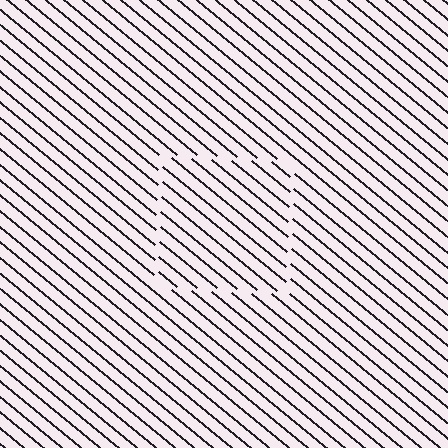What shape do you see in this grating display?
An illusory square. The interior of the shape contains the same grating, shifted by half a period — the contour is defined by the phase discontinuity where line-ends from the inner and outer gratings abut.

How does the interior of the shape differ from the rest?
The interior of the shape contains the same grating, shifted by half a period — the contour is defined by the phase discontinuity where line-ends from the inner and outer gratings abut.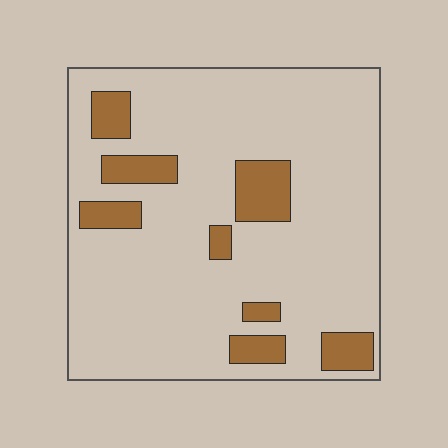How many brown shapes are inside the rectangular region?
8.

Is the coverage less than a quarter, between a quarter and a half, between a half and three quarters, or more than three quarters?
Less than a quarter.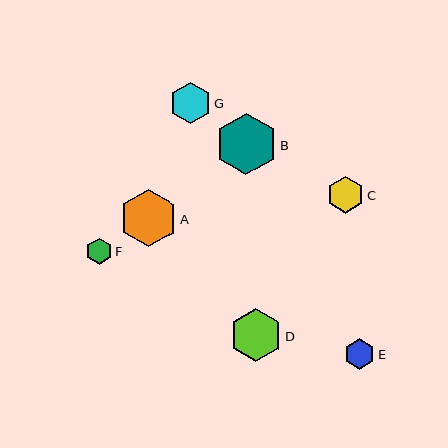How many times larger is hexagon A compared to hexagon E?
Hexagon A is approximately 1.9 times the size of hexagon E.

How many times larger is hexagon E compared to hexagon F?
Hexagon E is approximately 1.2 times the size of hexagon F.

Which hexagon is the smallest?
Hexagon F is the smallest with a size of approximately 26 pixels.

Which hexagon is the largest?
Hexagon B is the largest with a size of approximately 62 pixels.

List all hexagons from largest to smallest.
From largest to smallest: B, A, D, G, C, E, F.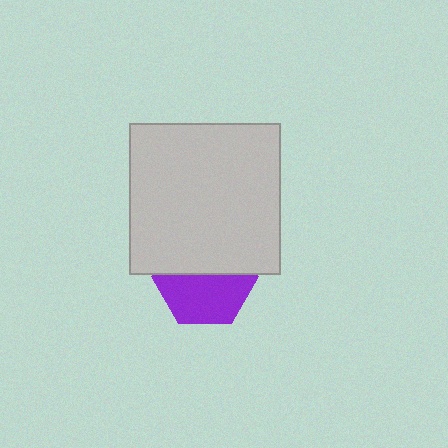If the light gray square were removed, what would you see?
You would see the complete purple hexagon.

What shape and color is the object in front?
The object in front is a light gray square.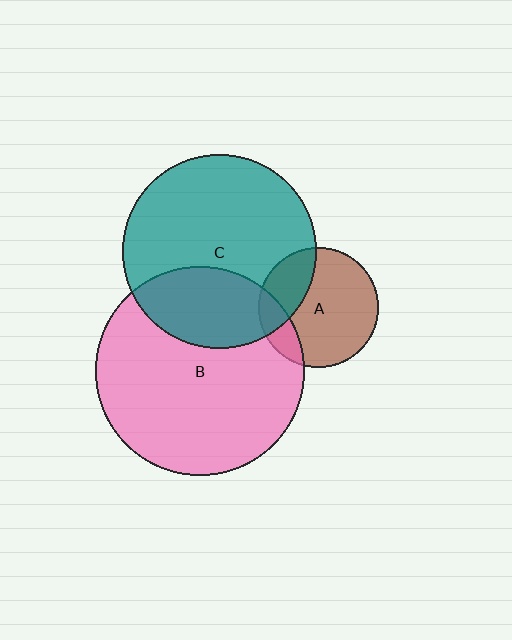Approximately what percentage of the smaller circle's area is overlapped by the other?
Approximately 15%.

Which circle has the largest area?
Circle B (pink).